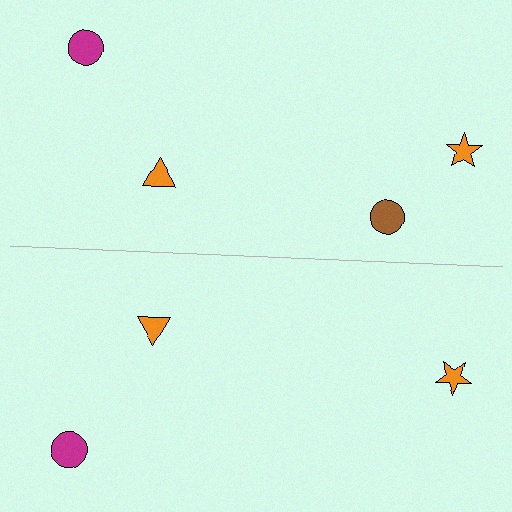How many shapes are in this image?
There are 7 shapes in this image.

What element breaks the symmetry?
A brown circle is missing from the bottom side.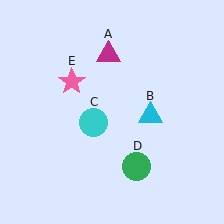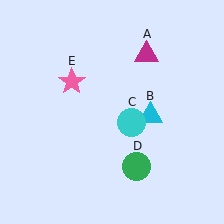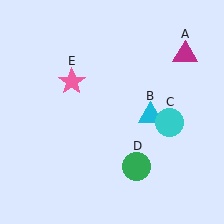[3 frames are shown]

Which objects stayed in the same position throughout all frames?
Cyan triangle (object B) and green circle (object D) and pink star (object E) remained stationary.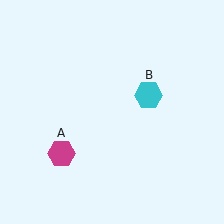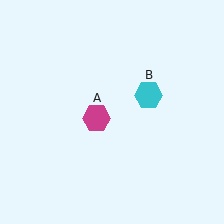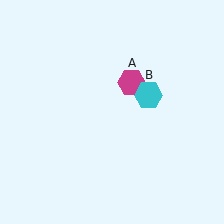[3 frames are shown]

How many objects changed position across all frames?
1 object changed position: magenta hexagon (object A).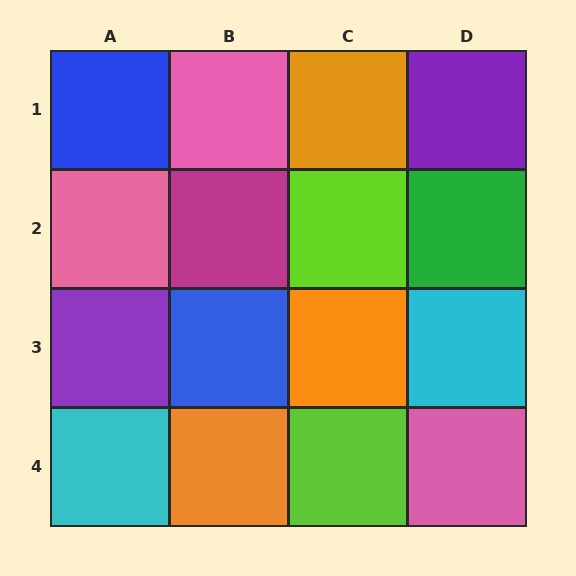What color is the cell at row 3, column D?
Cyan.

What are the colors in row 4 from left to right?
Cyan, orange, lime, pink.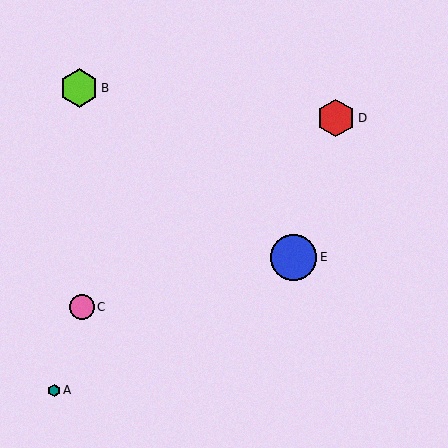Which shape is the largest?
The blue circle (labeled E) is the largest.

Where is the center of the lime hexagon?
The center of the lime hexagon is at (79, 88).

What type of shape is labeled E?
Shape E is a blue circle.